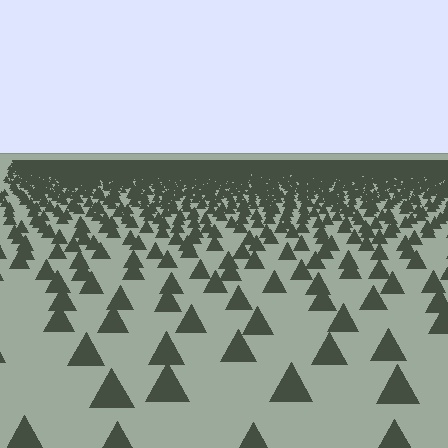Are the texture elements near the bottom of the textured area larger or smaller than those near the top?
Larger. Near the bottom, elements are closer to the viewer and appear at a bigger on-screen size.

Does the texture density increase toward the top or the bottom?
Density increases toward the top.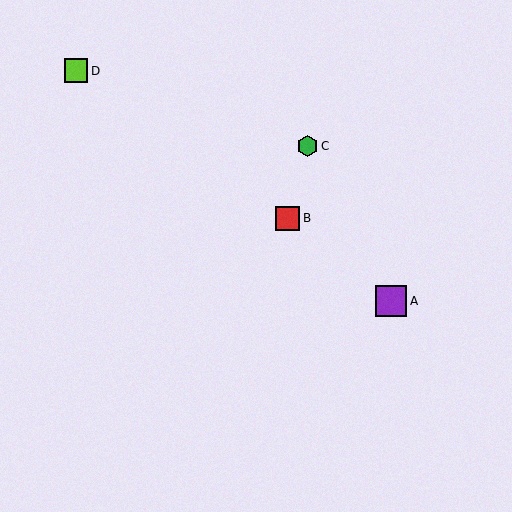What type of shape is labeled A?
Shape A is a purple square.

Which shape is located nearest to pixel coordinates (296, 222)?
The red square (labeled B) at (288, 218) is nearest to that location.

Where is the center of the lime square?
The center of the lime square is at (76, 71).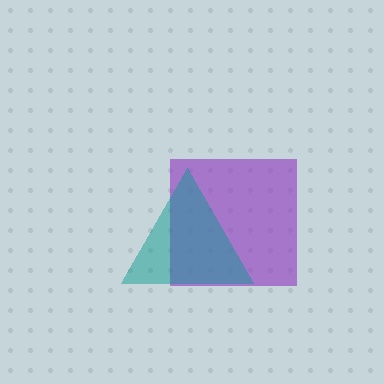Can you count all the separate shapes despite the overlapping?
Yes, there are 2 separate shapes.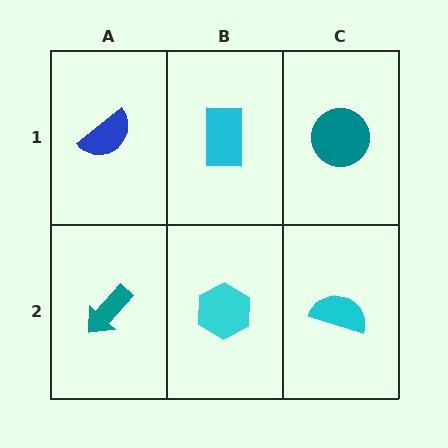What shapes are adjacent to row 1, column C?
A cyan semicircle (row 2, column C), a cyan rectangle (row 1, column B).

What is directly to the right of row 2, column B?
A cyan semicircle.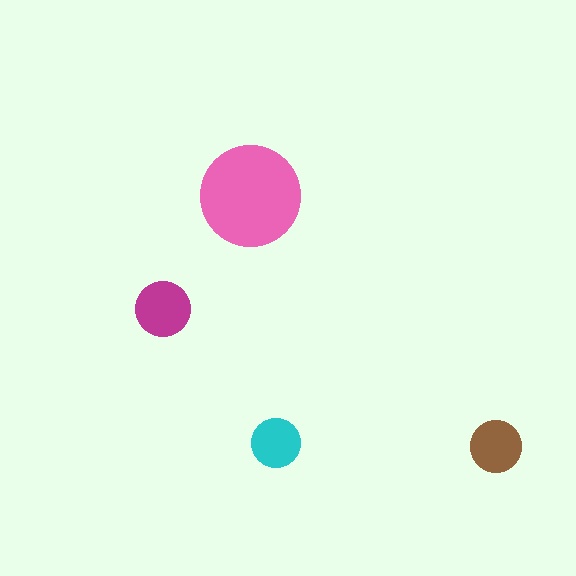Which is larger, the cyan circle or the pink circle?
The pink one.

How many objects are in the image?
There are 4 objects in the image.